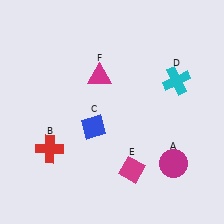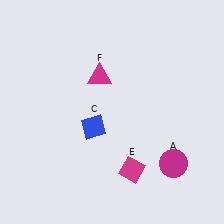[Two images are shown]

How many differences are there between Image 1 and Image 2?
There are 2 differences between the two images.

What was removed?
The red cross (B), the cyan cross (D) were removed in Image 2.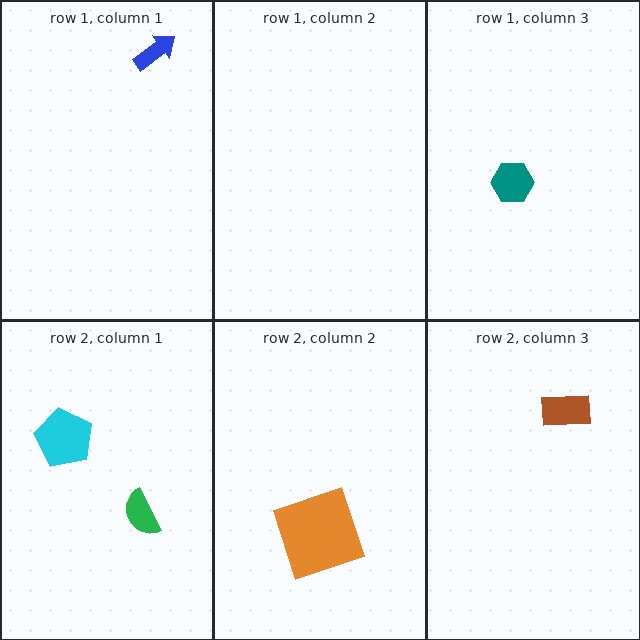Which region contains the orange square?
The row 2, column 2 region.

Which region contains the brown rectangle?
The row 2, column 3 region.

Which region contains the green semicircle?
The row 2, column 1 region.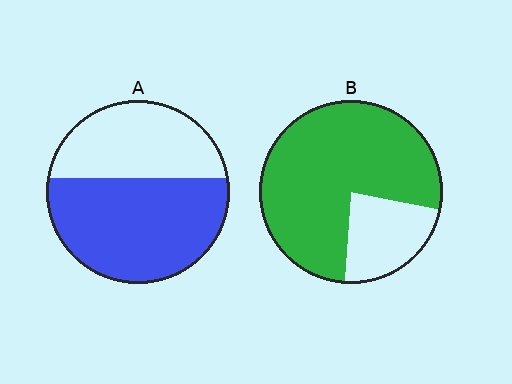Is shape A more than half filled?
Yes.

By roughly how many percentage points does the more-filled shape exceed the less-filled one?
By roughly 15 percentage points (B over A).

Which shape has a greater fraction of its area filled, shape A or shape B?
Shape B.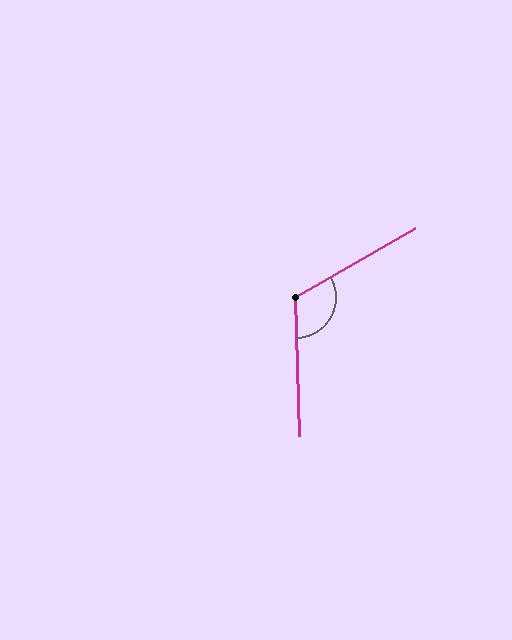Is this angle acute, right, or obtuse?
It is obtuse.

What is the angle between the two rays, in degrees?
Approximately 118 degrees.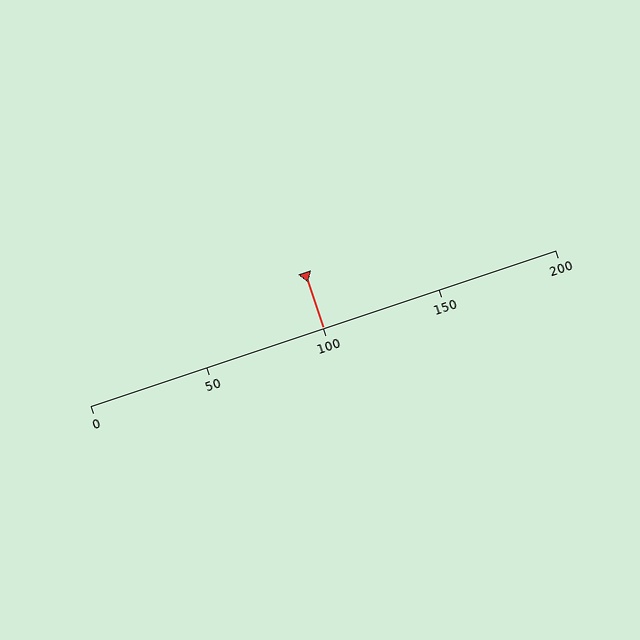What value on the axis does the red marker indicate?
The marker indicates approximately 100.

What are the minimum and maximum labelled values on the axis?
The axis runs from 0 to 200.